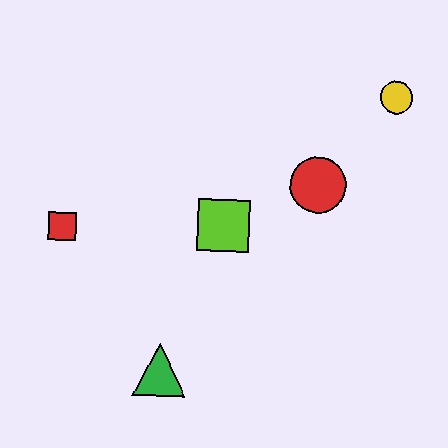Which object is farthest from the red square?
The yellow circle is farthest from the red square.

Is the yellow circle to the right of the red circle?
Yes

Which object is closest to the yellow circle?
The red circle is closest to the yellow circle.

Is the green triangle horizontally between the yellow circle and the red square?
Yes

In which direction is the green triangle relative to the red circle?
The green triangle is below the red circle.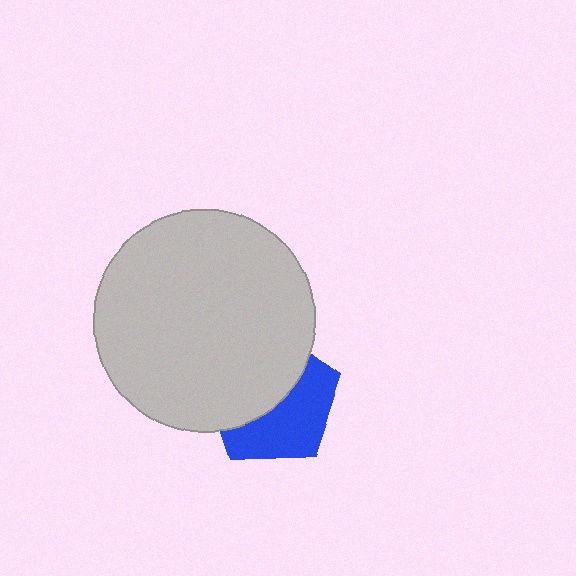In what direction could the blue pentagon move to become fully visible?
The blue pentagon could move toward the lower-right. That would shift it out from behind the light gray circle entirely.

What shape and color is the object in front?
The object in front is a light gray circle.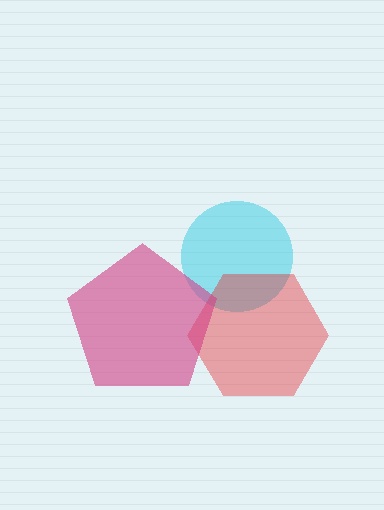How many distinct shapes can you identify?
There are 3 distinct shapes: a cyan circle, a red hexagon, a magenta pentagon.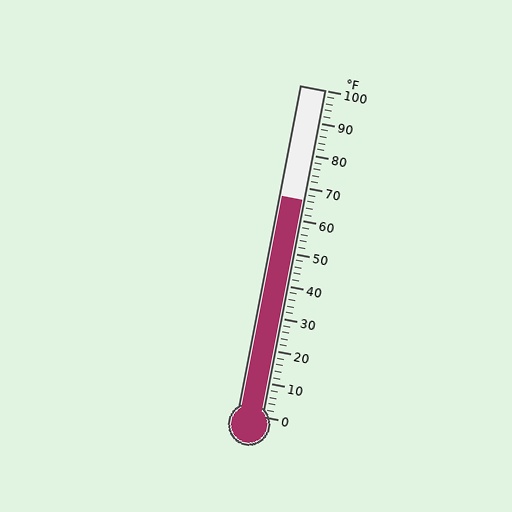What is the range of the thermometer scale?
The thermometer scale ranges from 0°F to 100°F.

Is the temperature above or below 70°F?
The temperature is below 70°F.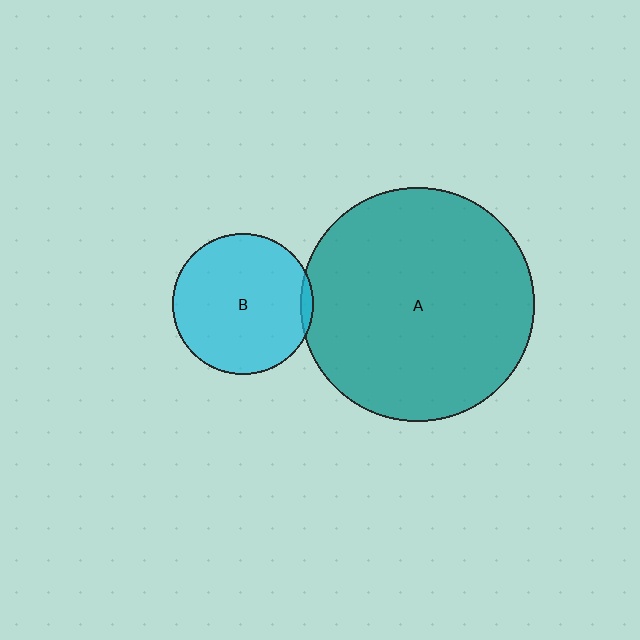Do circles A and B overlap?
Yes.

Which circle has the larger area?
Circle A (teal).